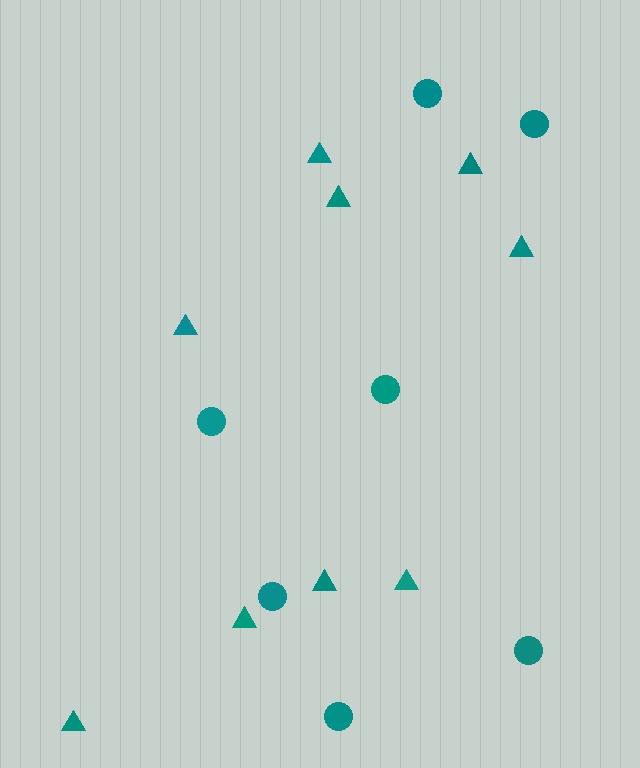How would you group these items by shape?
There are 2 groups: one group of circles (7) and one group of triangles (9).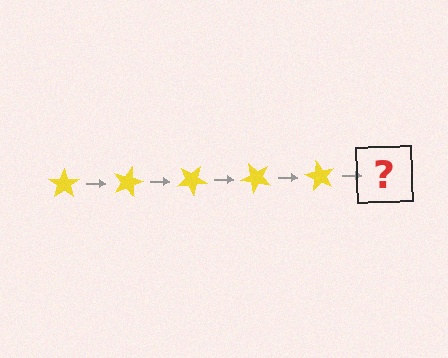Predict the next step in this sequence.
The next step is a yellow star rotated 75 degrees.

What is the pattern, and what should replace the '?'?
The pattern is that the star rotates 15 degrees each step. The '?' should be a yellow star rotated 75 degrees.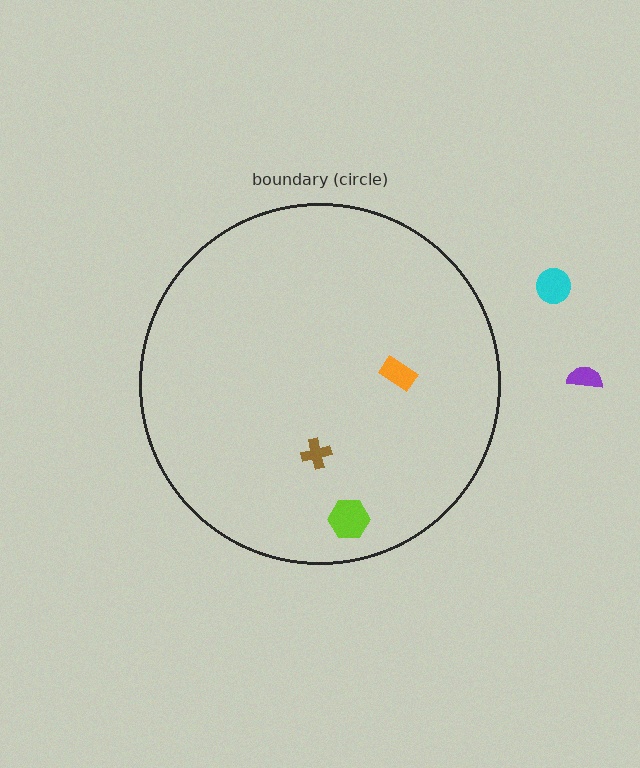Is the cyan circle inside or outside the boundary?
Outside.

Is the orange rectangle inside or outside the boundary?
Inside.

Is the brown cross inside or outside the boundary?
Inside.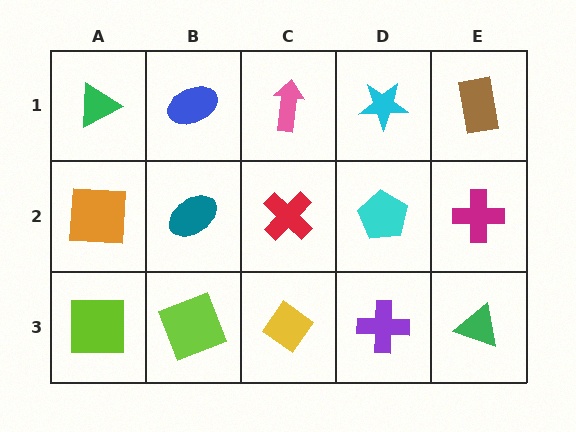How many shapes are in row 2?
5 shapes.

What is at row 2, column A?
An orange square.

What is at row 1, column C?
A pink arrow.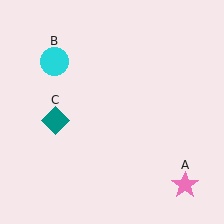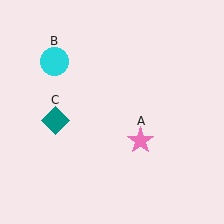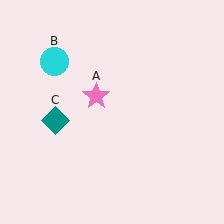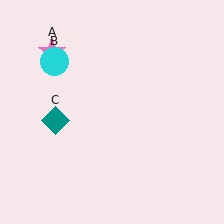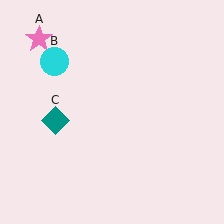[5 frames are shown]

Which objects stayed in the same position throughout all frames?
Cyan circle (object B) and teal diamond (object C) remained stationary.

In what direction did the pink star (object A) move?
The pink star (object A) moved up and to the left.